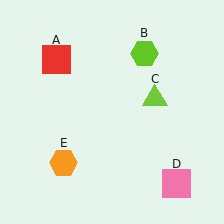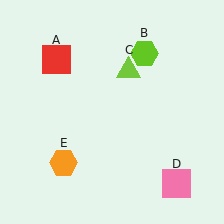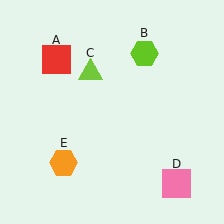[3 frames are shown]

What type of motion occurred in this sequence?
The lime triangle (object C) rotated counterclockwise around the center of the scene.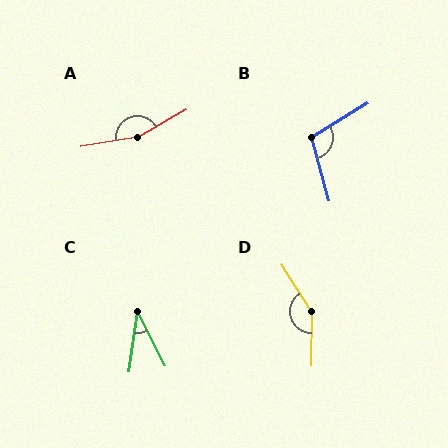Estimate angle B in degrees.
Approximately 107 degrees.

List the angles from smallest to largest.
C (34°), B (107°), D (147°), A (160°).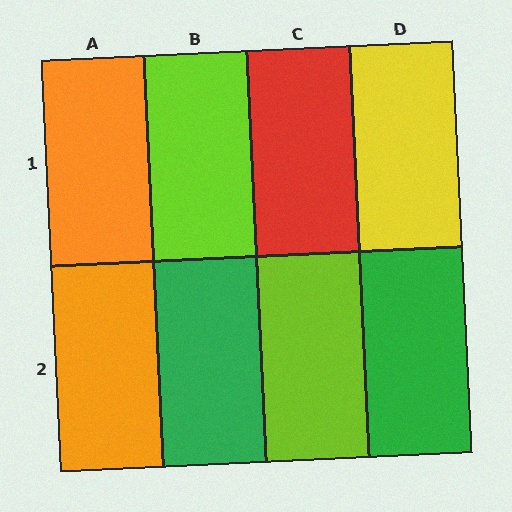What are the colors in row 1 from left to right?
Orange, lime, red, yellow.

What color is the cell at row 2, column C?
Lime.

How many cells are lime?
2 cells are lime.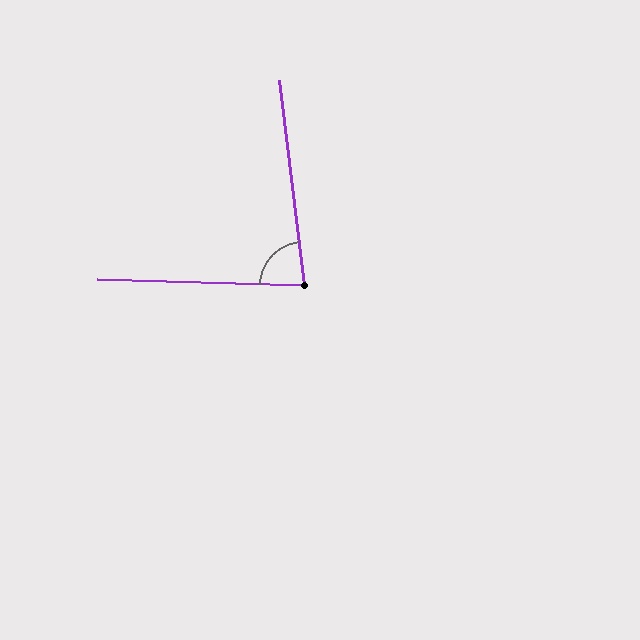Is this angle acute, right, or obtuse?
It is acute.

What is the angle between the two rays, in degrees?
Approximately 81 degrees.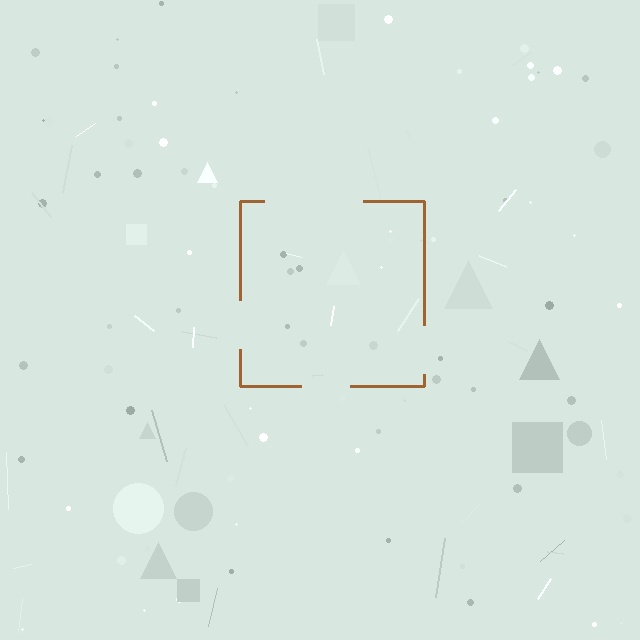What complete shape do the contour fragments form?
The contour fragments form a square.